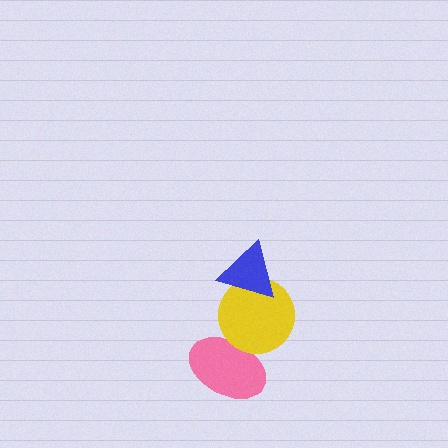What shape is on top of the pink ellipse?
The yellow circle is on top of the pink ellipse.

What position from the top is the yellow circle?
The yellow circle is 2nd from the top.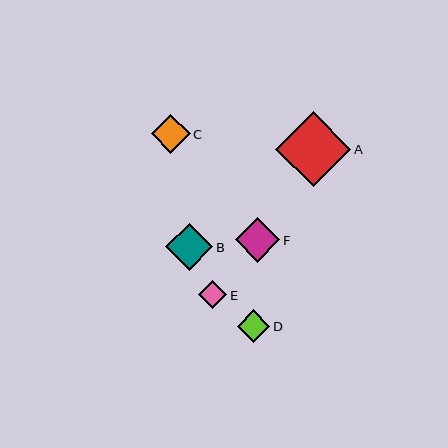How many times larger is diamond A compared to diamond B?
Diamond A is approximately 1.6 times the size of diamond B.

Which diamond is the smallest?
Diamond E is the smallest with a size of approximately 28 pixels.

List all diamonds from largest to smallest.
From largest to smallest: A, B, F, C, D, E.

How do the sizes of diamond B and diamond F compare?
Diamond B and diamond F are approximately the same size.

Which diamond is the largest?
Diamond A is the largest with a size of approximately 75 pixels.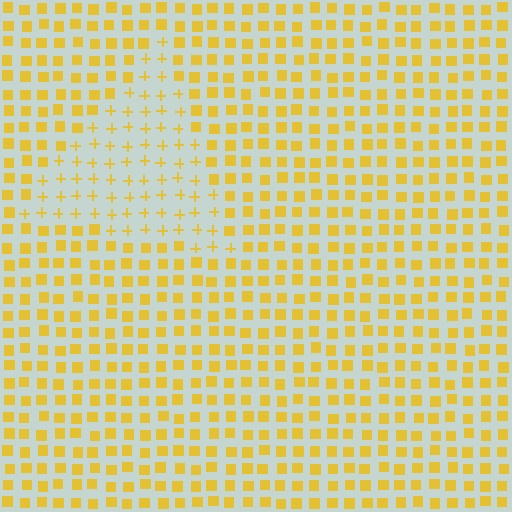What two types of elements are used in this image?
The image uses plus signs inside the triangle region and squares outside it.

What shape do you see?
I see a triangle.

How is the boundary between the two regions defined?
The boundary is defined by a change in element shape: plus signs inside vs. squares outside. All elements share the same color and spacing.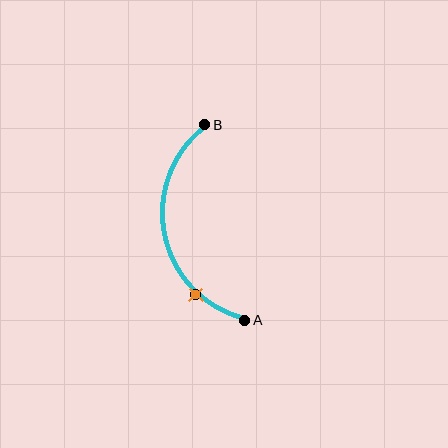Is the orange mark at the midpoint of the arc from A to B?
No. The orange mark lies on the arc but is closer to endpoint A. The arc midpoint would be at the point on the curve equidistant along the arc from both A and B.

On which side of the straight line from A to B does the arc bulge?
The arc bulges to the left of the straight line connecting A and B.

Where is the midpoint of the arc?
The arc midpoint is the point on the curve farthest from the straight line joining A and B. It sits to the left of that line.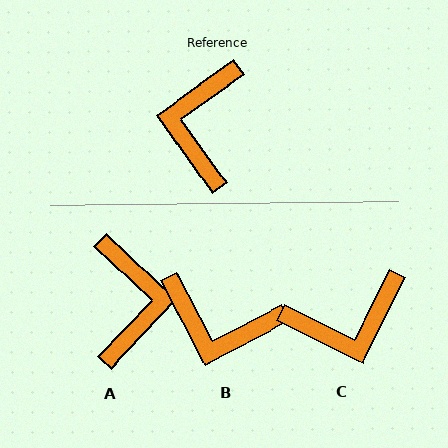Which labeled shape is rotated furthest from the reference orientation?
A, about 169 degrees away.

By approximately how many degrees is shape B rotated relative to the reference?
Approximately 82 degrees counter-clockwise.